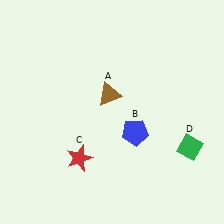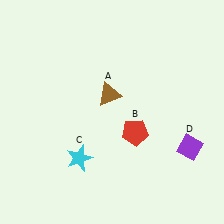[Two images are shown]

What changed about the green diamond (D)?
In Image 1, D is green. In Image 2, it changed to purple.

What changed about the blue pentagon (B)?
In Image 1, B is blue. In Image 2, it changed to red.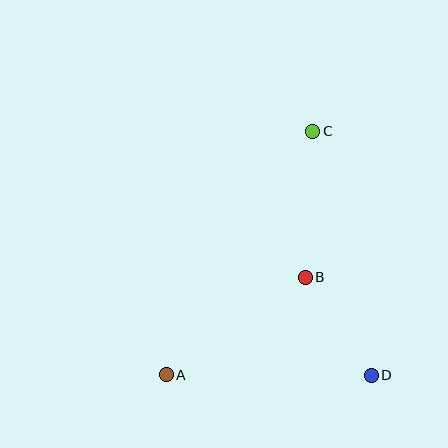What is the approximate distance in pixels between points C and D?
The distance between C and D is approximately 251 pixels.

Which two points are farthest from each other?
Points A and C are farthest from each other.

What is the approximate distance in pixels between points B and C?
The distance between B and C is approximately 146 pixels.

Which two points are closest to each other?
Points B and D are closest to each other.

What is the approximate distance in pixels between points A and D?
The distance between A and D is approximately 205 pixels.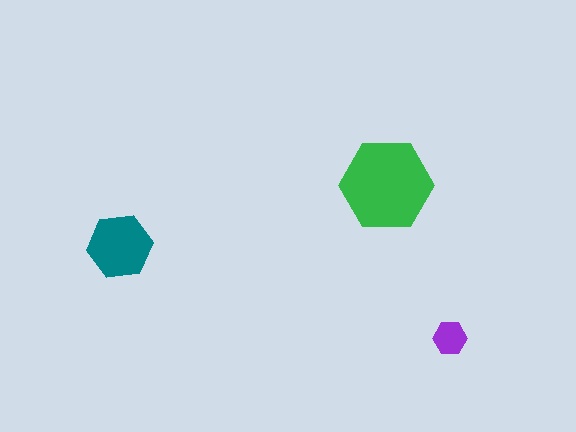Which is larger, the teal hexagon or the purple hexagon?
The teal one.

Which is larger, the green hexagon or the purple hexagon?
The green one.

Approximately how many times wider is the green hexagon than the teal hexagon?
About 1.5 times wider.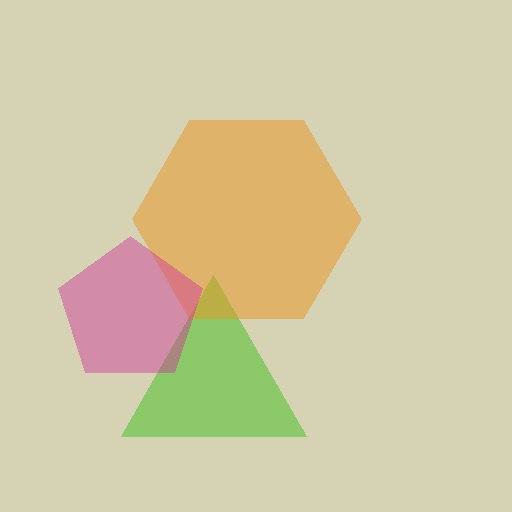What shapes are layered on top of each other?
The layered shapes are: a lime triangle, an orange hexagon, a magenta pentagon.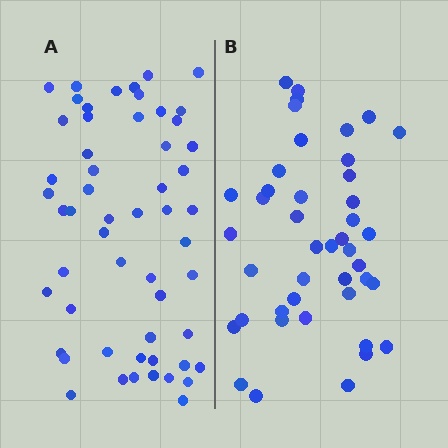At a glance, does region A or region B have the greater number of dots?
Region A (the left region) has more dots.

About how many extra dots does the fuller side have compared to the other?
Region A has roughly 12 or so more dots than region B.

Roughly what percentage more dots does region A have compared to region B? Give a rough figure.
About 30% more.